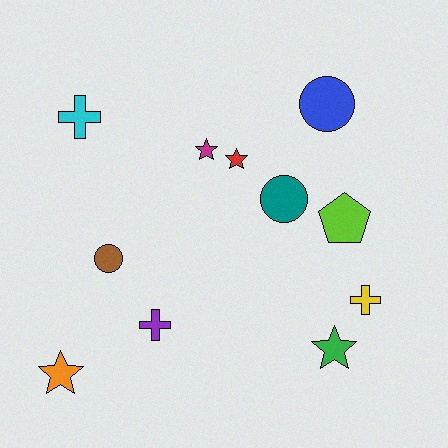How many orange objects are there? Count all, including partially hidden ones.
There is 1 orange object.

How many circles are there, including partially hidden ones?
There are 3 circles.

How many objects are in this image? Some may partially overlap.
There are 11 objects.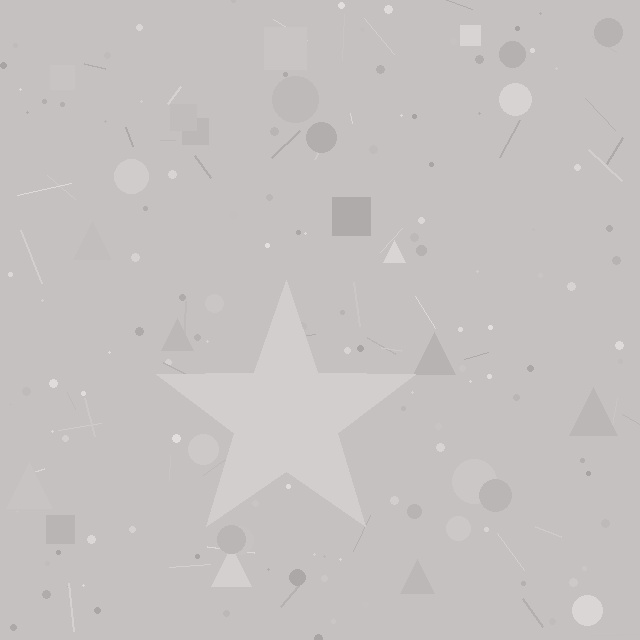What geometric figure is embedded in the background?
A star is embedded in the background.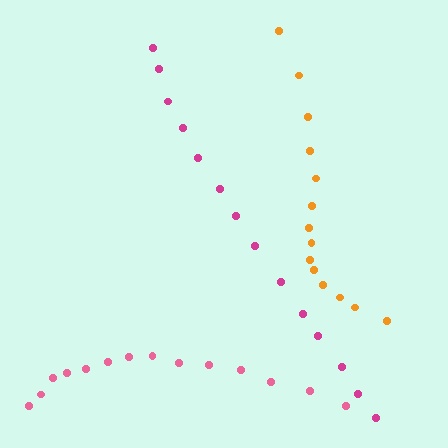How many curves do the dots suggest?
There are 3 distinct paths.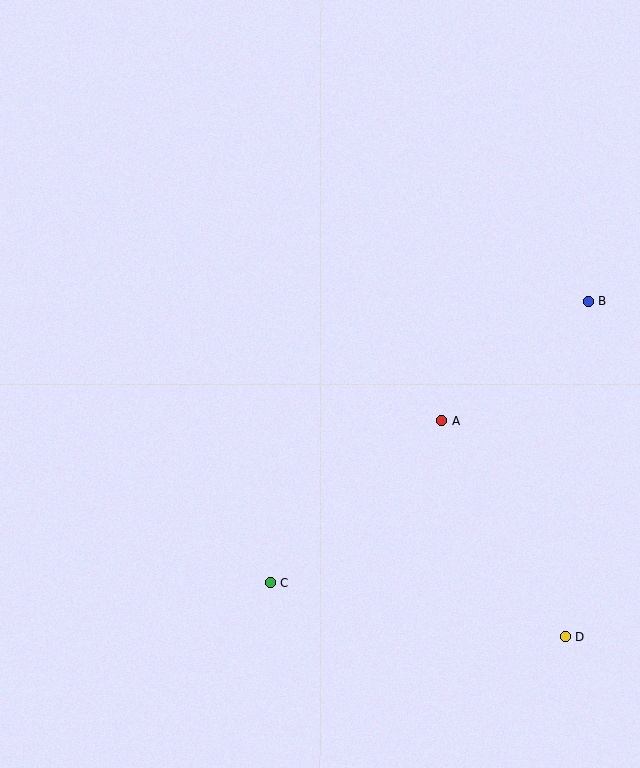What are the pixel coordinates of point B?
Point B is at (589, 302).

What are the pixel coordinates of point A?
Point A is at (442, 421).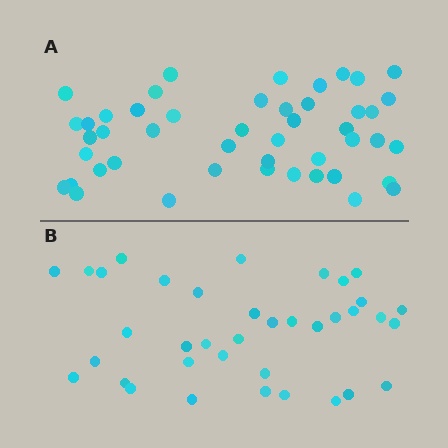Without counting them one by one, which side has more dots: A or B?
Region A (the top region) has more dots.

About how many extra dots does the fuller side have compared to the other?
Region A has roughly 10 or so more dots than region B.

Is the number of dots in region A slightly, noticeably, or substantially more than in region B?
Region A has noticeably more, but not dramatically so. The ratio is roughly 1.3 to 1.